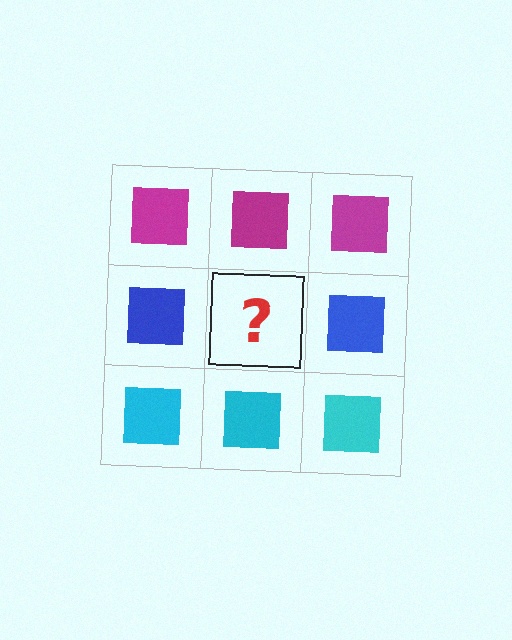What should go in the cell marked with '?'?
The missing cell should contain a blue square.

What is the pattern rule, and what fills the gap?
The rule is that each row has a consistent color. The gap should be filled with a blue square.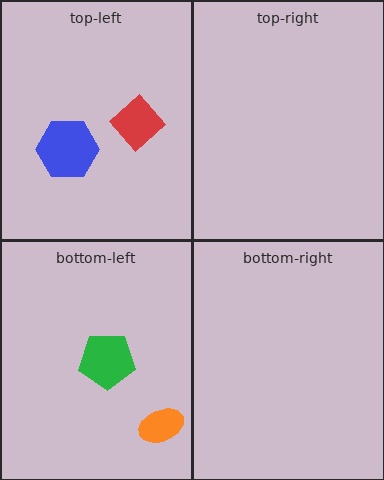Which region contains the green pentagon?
The bottom-left region.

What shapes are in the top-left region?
The red diamond, the blue hexagon.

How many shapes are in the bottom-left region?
2.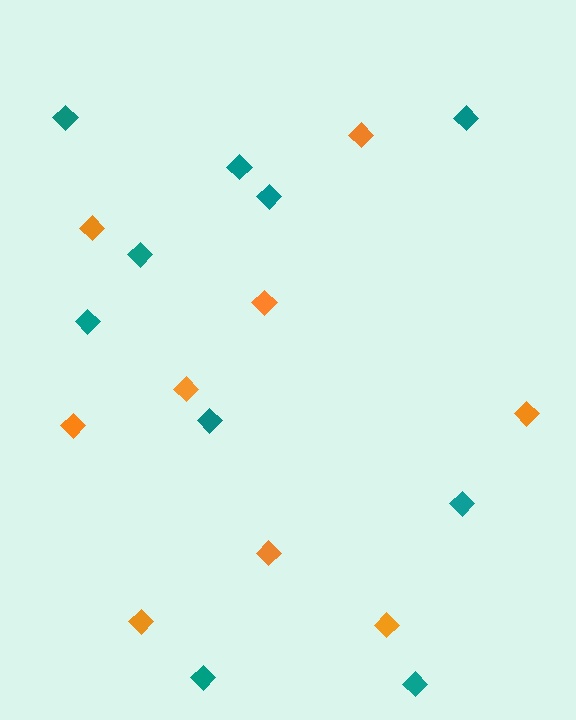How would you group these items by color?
There are 2 groups: one group of orange diamonds (9) and one group of teal diamonds (10).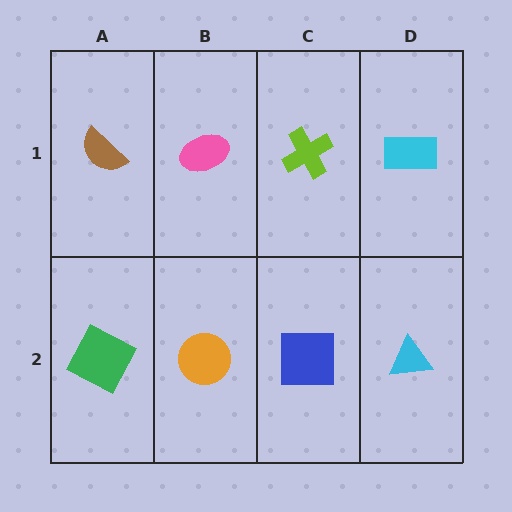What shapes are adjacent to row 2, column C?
A lime cross (row 1, column C), an orange circle (row 2, column B), a cyan triangle (row 2, column D).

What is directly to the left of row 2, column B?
A green square.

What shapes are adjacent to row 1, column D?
A cyan triangle (row 2, column D), a lime cross (row 1, column C).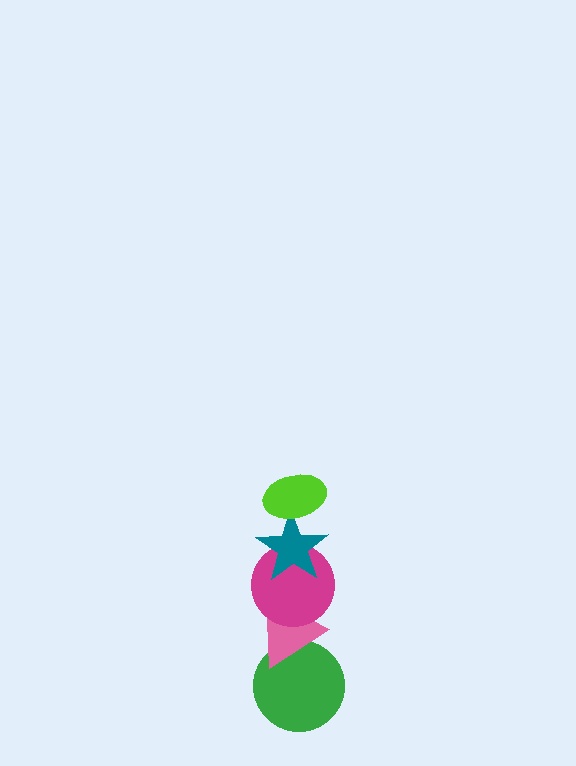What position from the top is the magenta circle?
The magenta circle is 3rd from the top.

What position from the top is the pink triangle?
The pink triangle is 4th from the top.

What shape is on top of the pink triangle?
The magenta circle is on top of the pink triangle.